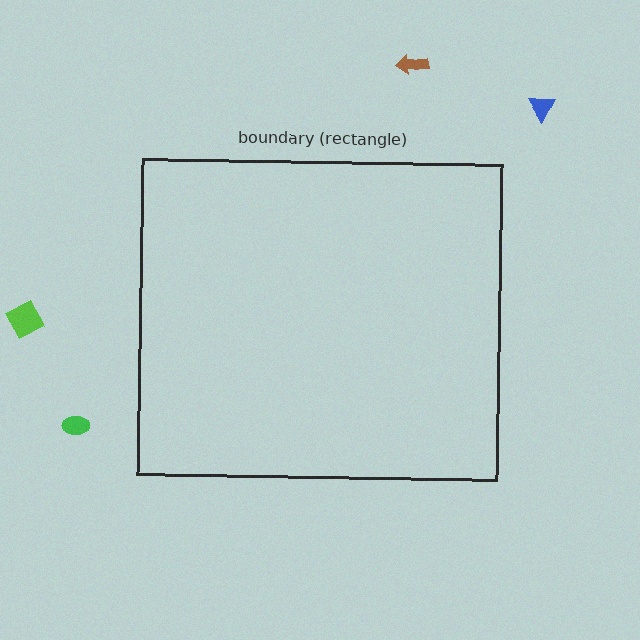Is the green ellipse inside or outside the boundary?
Outside.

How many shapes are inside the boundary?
0 inside, 4 outside.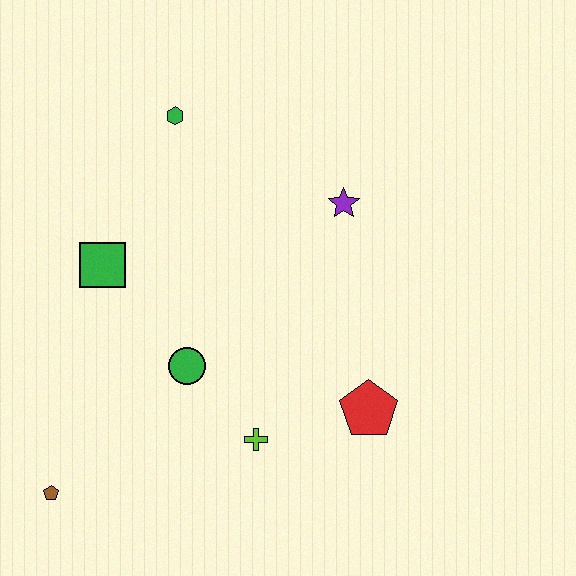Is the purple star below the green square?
No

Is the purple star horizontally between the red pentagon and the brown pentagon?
Yes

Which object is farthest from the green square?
The red pentagon is farthest from the green square.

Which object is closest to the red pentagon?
The lime cross is closest to the red pentagon.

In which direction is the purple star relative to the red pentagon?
The purple star is above the red pentagon.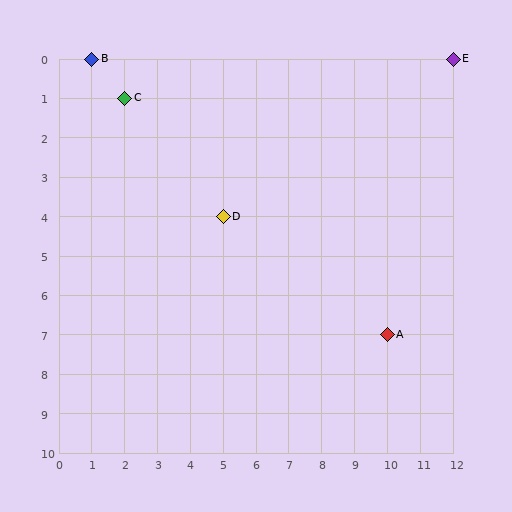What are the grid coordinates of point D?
Point D is at grid coordinates (5, 4).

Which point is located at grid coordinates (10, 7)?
Point A is at (10, 7).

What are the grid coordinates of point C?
Point C is at grid coordinates (2, 1).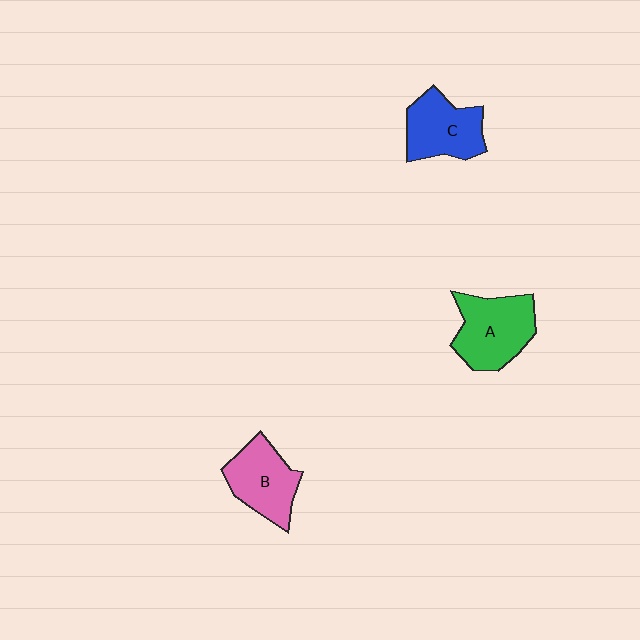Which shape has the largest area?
Shape A (green).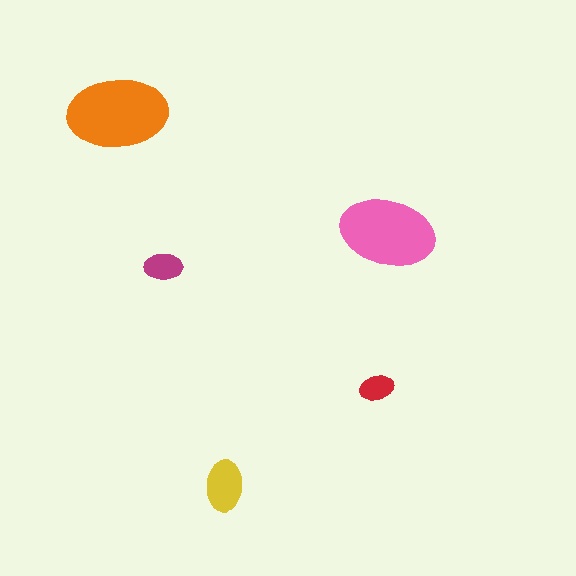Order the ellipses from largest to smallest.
the orange one, the pink one, the yellow one, the magenta one, the red one.